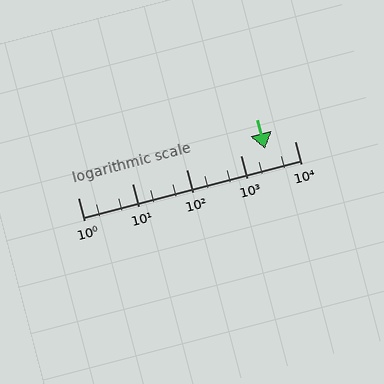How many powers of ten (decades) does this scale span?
The scale spans 4 decades, from 1 to 10000.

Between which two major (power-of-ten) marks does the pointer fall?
The pointer is between 1000 and 10000.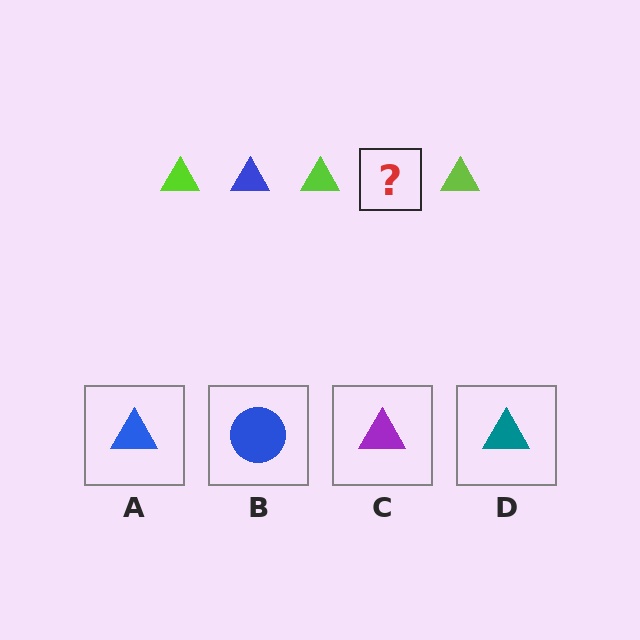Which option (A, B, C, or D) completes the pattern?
A.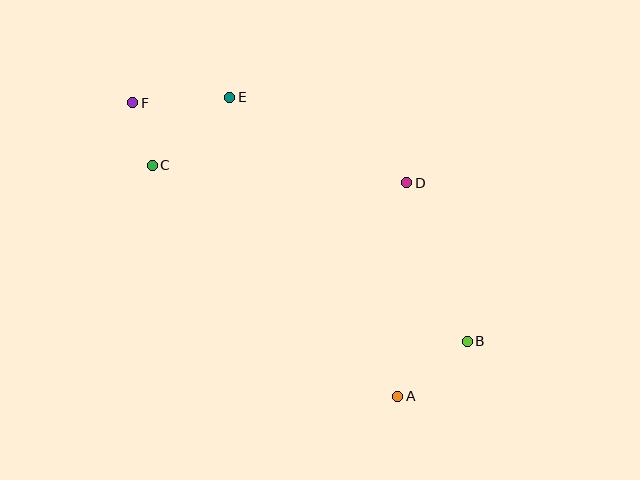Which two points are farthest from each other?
Points B and F are farthest from each other.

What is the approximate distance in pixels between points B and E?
The distance between B and E is approximately 340 pixels.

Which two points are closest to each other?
Points C and F are closest to each other.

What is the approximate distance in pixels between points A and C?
The distance between A and C is approximately 337 pixels.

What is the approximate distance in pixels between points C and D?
The distance between C and D is approximately 255 pixels.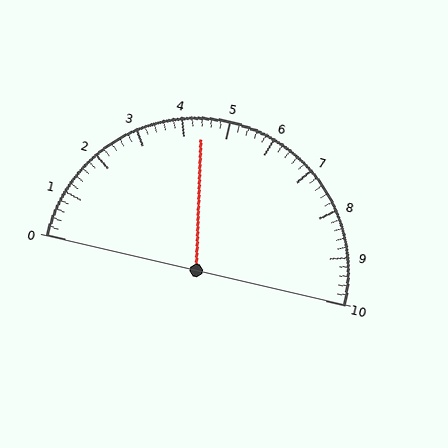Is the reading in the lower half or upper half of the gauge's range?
The reading is in the lower half of the range (0 to 10).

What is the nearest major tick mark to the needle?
The nearest major tick mark is 4.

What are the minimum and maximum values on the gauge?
The gauge ranges from 0 to 10.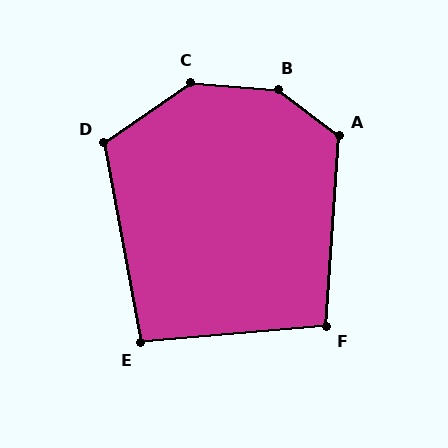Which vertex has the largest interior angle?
B, at approximately 147 degrees.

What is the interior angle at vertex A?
Approximately 124 degrees (obtuse).